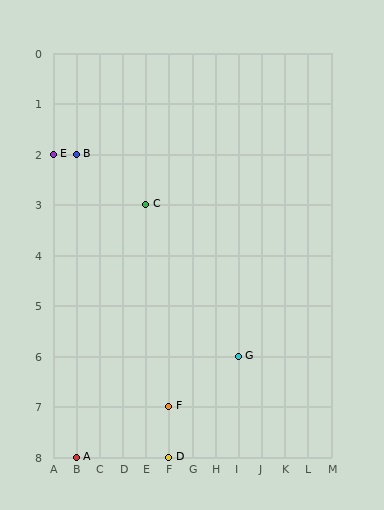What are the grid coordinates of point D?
Point D is at grid coordinates (F, 8).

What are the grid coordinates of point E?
Point E is at grid coordinates (A, 2).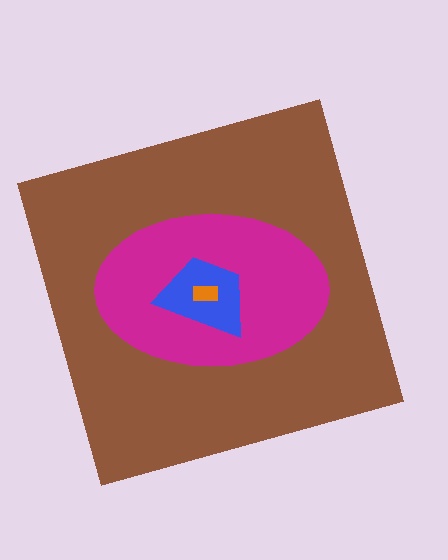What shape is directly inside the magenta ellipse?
The blue trapezoid.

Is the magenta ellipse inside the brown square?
Yes.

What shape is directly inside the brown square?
The magenta ellipse.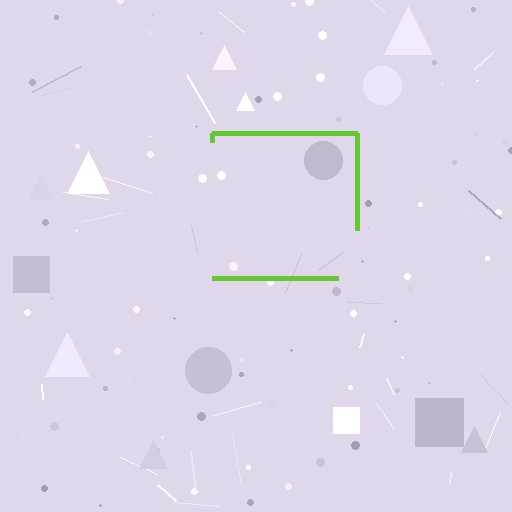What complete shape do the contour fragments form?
The contour fragments form a square.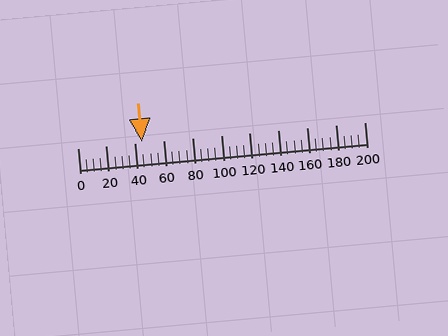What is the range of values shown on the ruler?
The ruler shows values from 0 to 200.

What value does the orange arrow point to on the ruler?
The orange arrow points to approximately 45.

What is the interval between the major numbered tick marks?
The major tick marks are spaced 20 units apart.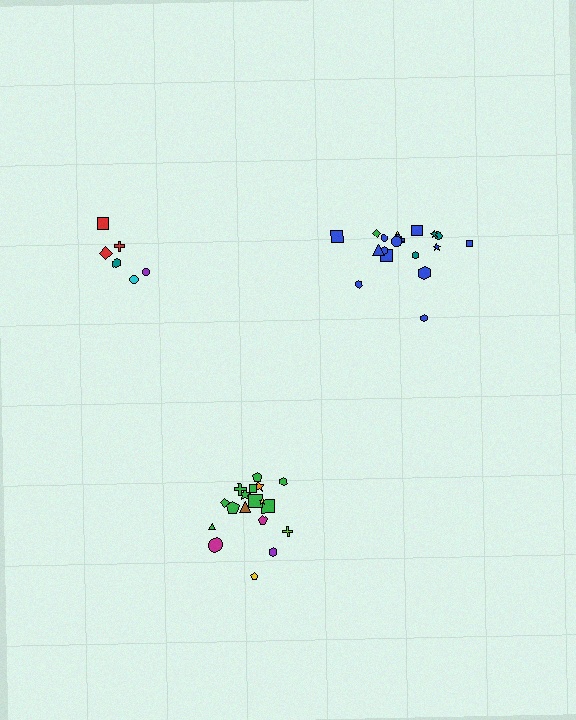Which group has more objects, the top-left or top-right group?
The top-right group.